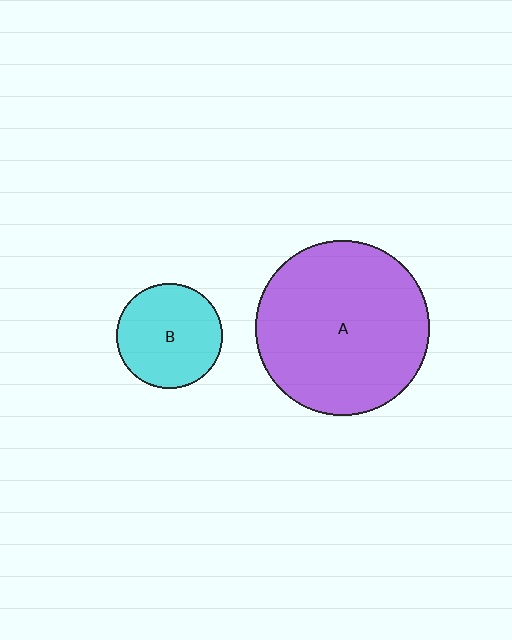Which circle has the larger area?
Circle A (purple).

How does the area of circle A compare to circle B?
Approximately 2.8 times.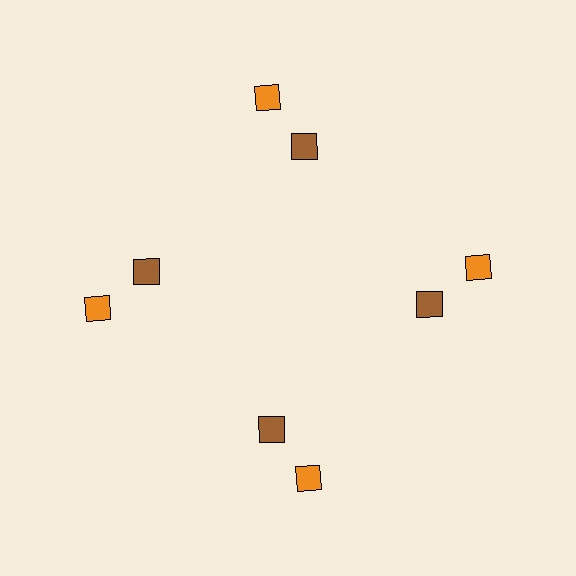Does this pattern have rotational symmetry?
Yes, this pattern has 4-fold rotational symmetry. It looks the same after rotating 90 degrees around the center.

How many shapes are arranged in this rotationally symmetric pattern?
There are 8 shapes, arranged in 4 groups of 2.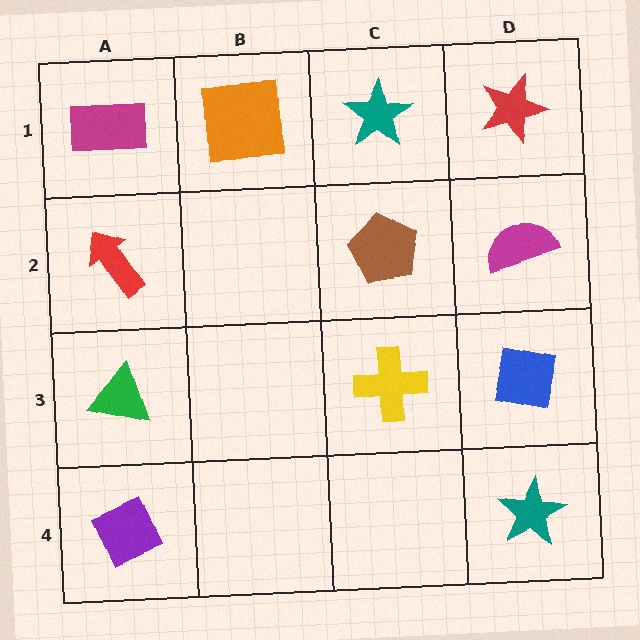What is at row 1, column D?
A red star.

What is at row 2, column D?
A magenta semicircle.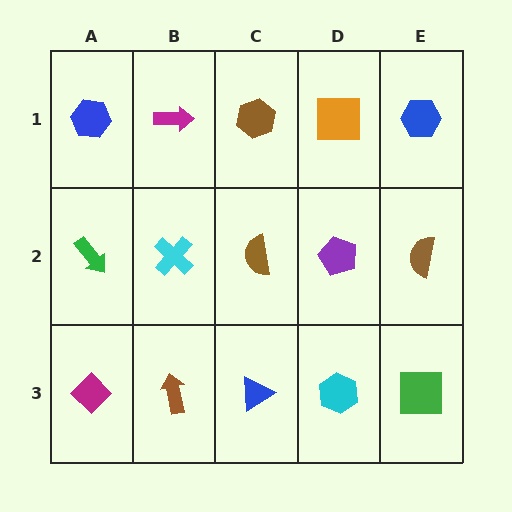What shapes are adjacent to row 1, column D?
A purple pentagon (row 2, column D), a brown hexagon (row 1, column C), a blue hexagon (row 1, column E).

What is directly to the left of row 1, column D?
A brown hexagon.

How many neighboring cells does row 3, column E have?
2.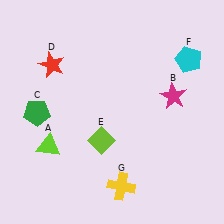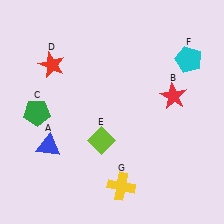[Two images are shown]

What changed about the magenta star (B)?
In Image 1, B is magenta. In Image 2, it changed to red.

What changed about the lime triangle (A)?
In Image 1, A is lime. In Image 2, it changed to blue.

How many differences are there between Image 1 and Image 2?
There are 2 differences between the two images.